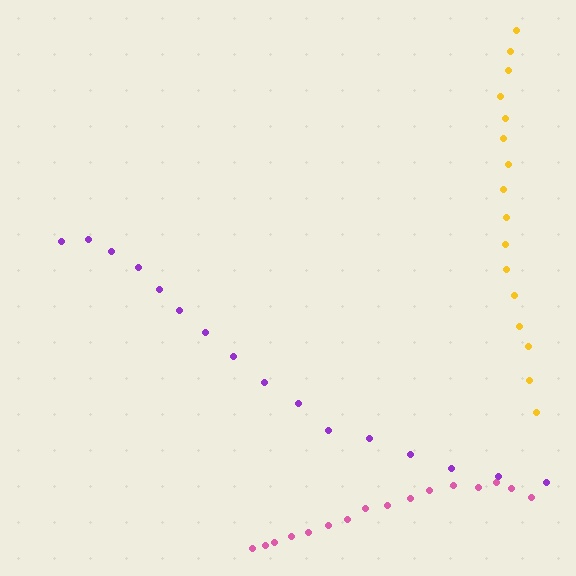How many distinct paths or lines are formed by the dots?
There are 3 distinct paths.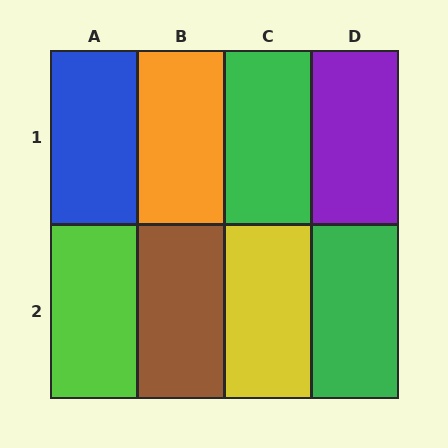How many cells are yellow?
1 cell is yellow.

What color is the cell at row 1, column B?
Orange.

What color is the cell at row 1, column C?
Green.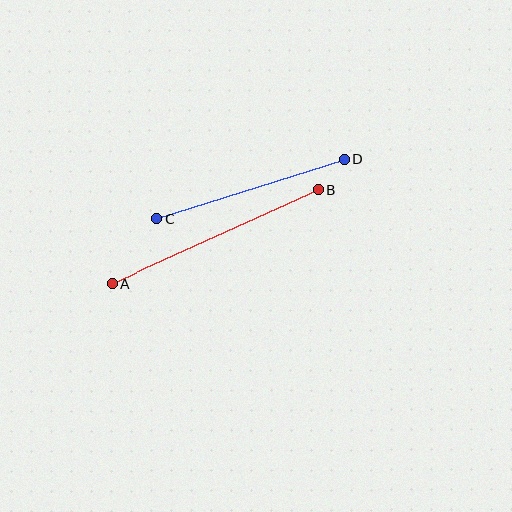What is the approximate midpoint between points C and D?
The midpoint is at approximately (250, 189) pixels.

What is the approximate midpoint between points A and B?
The midpoint is at approximately (215, 236) pixels.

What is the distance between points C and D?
The distance is approximately 197 pixels.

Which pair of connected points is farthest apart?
Points A and B are farthest apart.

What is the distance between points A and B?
The distance is approximately 226 pixels.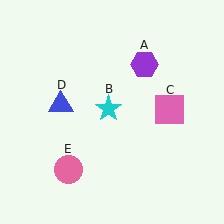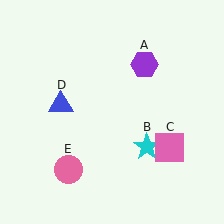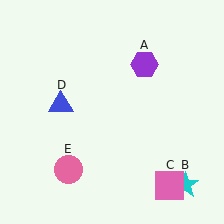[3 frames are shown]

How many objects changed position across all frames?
2 objects changed position: cyan star (object B), pink square (object C).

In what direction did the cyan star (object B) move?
The cyan star (object B) moved down and to the right.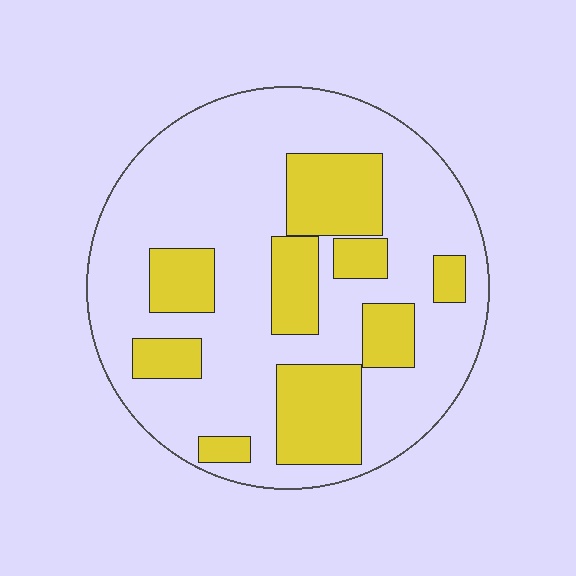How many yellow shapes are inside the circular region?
9.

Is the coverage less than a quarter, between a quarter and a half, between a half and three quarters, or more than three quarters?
Between a quarter and a half.